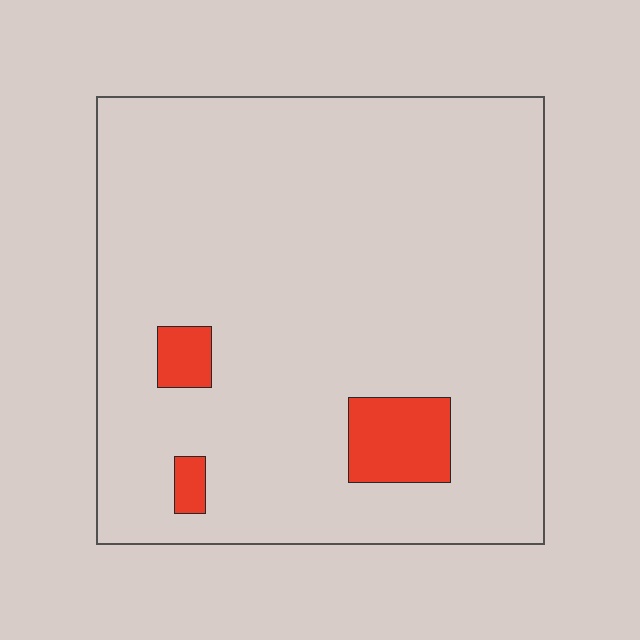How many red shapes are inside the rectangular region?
3.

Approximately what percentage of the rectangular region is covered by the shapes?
Approximately 5%.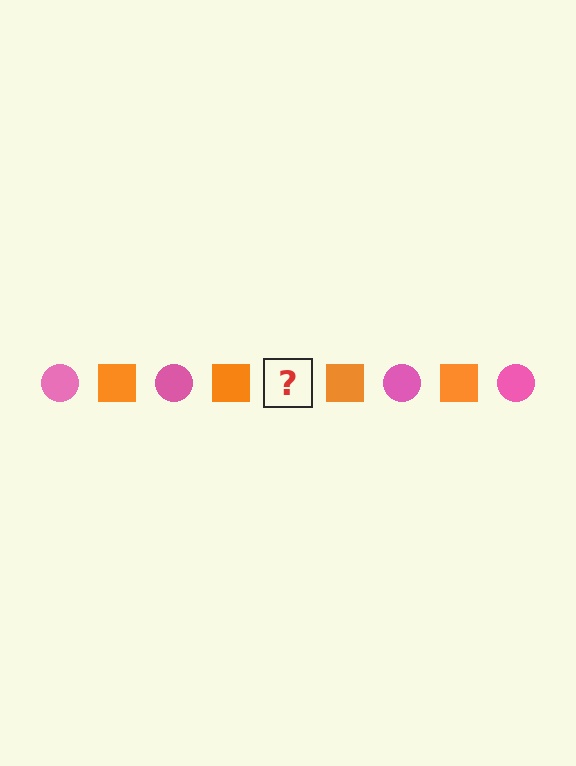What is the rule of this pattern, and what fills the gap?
The rule is that the pattern alternates between pink circle and orange square. The gap should be filled with a pink circle.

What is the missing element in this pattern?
The missing element is a pink circle.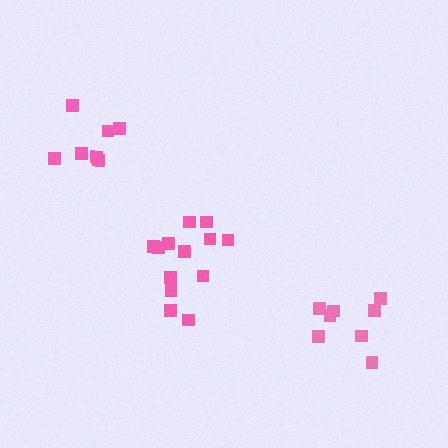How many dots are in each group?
Group 1: 8 dots, Group 2: 7 dots, Group 3: 13 dots (28 total).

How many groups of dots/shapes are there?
There are 3 groups.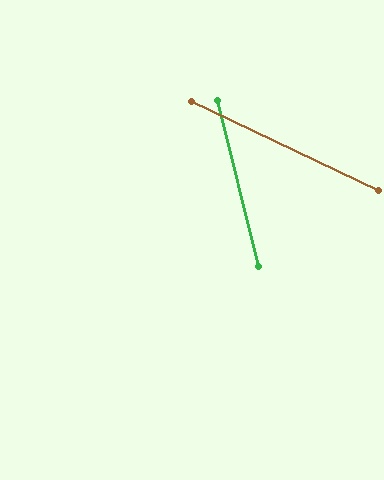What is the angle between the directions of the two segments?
Approximately 50 degrees.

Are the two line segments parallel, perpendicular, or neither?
Neither parallel nor perpendicular — they differ by about 50°.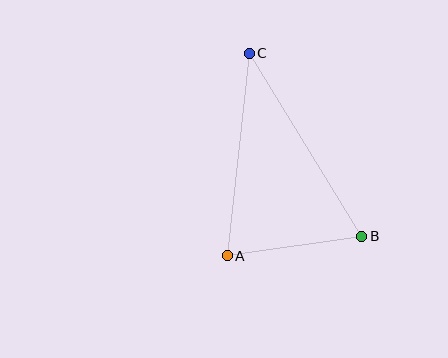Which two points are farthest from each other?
Points B and C are farthest from each other.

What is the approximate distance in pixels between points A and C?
The distance between A and C is approximately 204 pixels.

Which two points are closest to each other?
Points A and B are closest to each other.